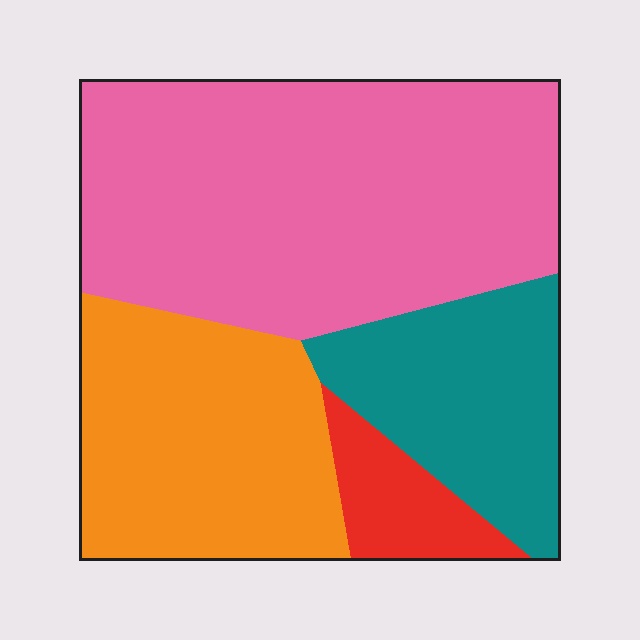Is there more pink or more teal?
Pink.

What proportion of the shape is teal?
Teal takes up about one fifth (1/5) of the shape.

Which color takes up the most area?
Pink, at roughly 50%.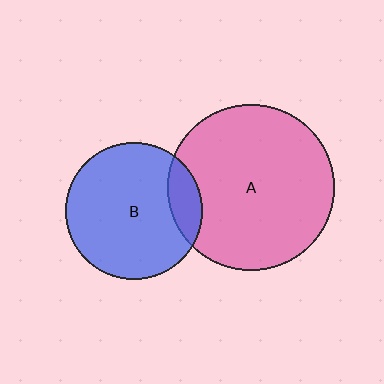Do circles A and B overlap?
Yes.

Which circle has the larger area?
Circle A (pink).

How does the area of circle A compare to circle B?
Approximately 1.5 times.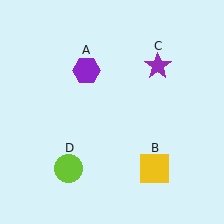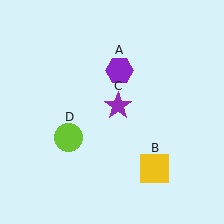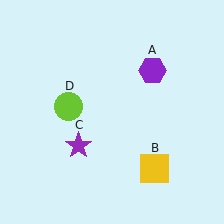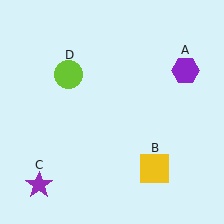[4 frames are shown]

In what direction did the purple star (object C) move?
The purple star (object C) moved down and to the left.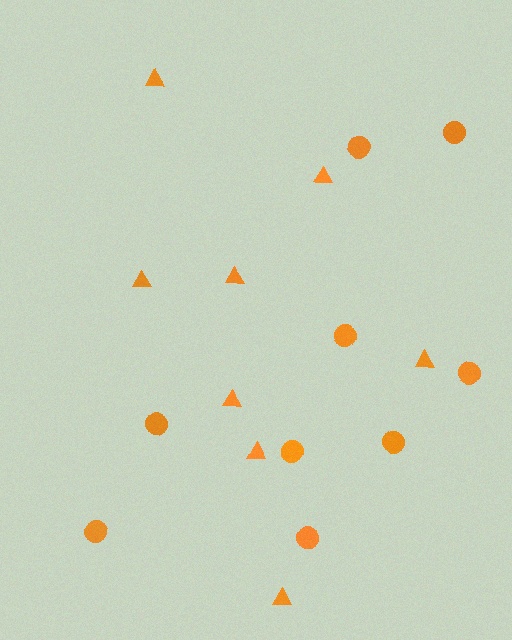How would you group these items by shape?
There are 2 groups: one group of triangles (8) and one group of circles (9).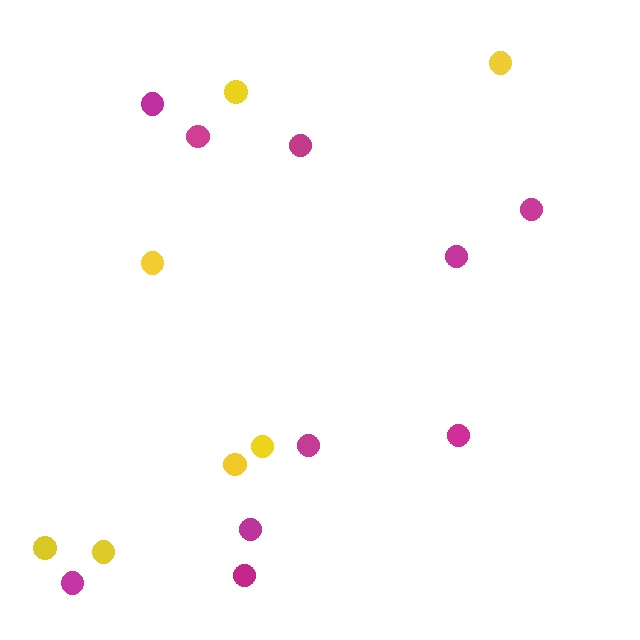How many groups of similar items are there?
There are 2 groups: one group of yellow circles (7) and one group of magenta circles (10).